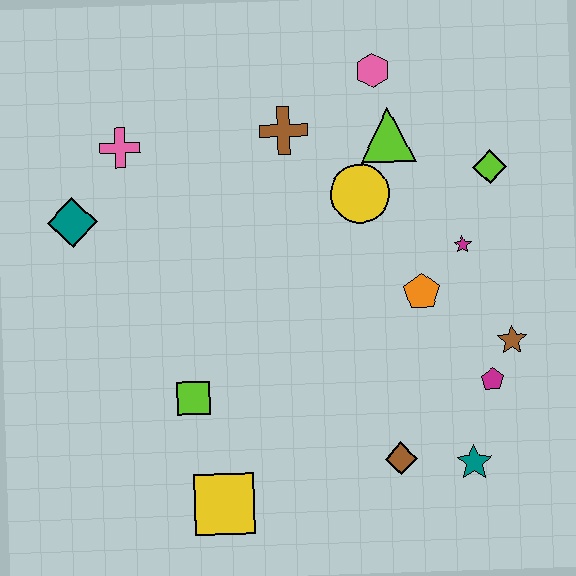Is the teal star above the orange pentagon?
No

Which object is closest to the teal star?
The brown diamond is closest to the teal star.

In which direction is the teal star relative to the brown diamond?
The teal star is to the right of the brown diamond.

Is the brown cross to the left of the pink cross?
No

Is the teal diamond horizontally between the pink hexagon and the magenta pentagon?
No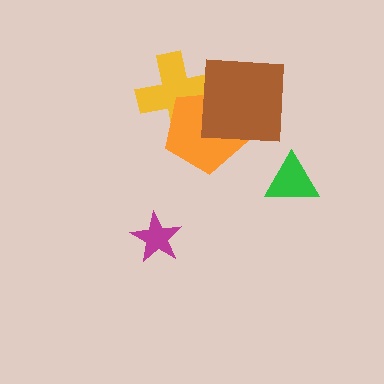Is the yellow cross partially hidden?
Yes, it is partially covered by another shape.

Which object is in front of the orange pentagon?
The brown square is in front of the orange pentagon.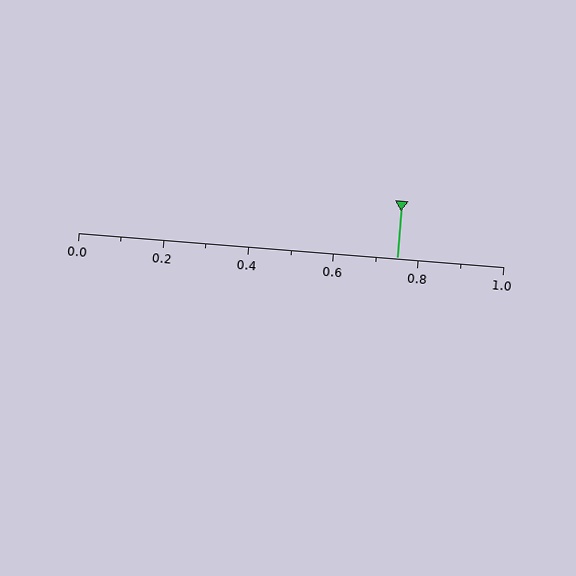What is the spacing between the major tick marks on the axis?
The major ticks are spaced 0.2 apart.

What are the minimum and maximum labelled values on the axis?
The axis runs from 0.0 to 1.0.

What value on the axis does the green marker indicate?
The marker indicates approximately 0.75.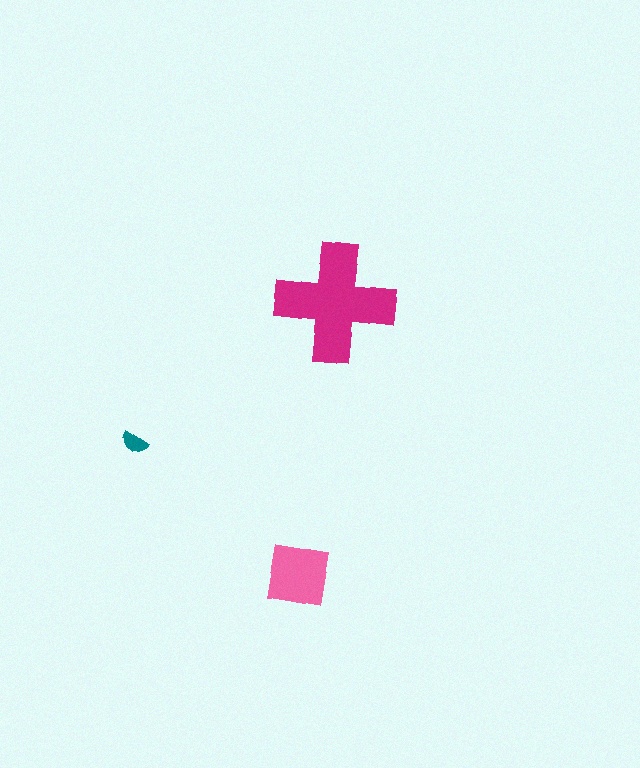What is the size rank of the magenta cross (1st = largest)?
1st.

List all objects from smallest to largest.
The teal semicircle, the pink square, the magenta cross.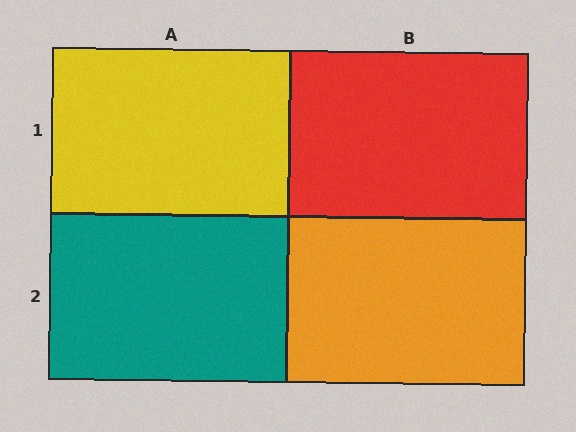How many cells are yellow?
1 cell is yellow.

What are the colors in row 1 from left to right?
Yellow, red.